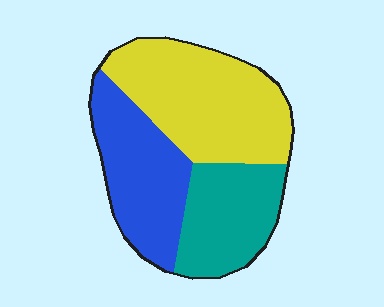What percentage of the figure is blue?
Blue covers roughly 30% of the figure.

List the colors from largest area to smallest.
From largest to smallest: yellow, blue, teal.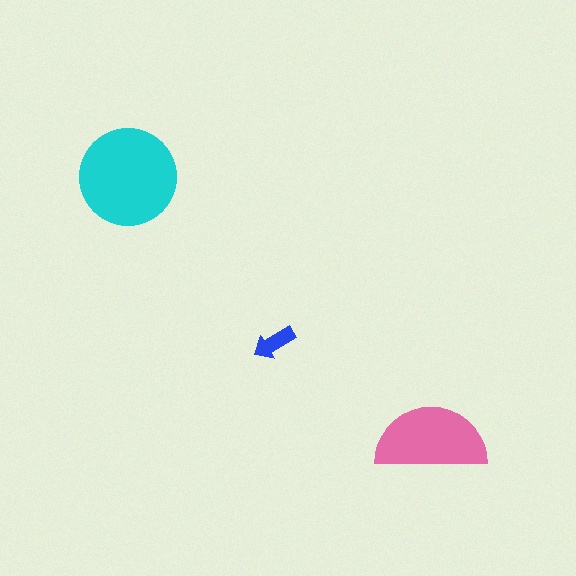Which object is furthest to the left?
The cyan circle is leftmost.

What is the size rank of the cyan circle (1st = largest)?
1st.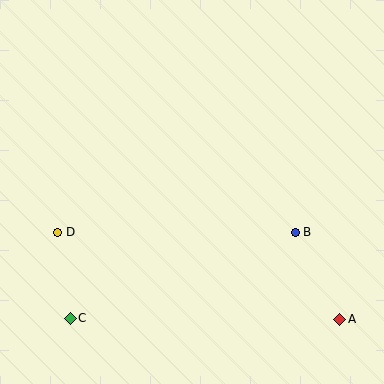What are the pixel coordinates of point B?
Point B is at (295, 232).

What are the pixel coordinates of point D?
Point D is at (58, 232).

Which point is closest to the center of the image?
Point B at (295, 232) is closest to the center.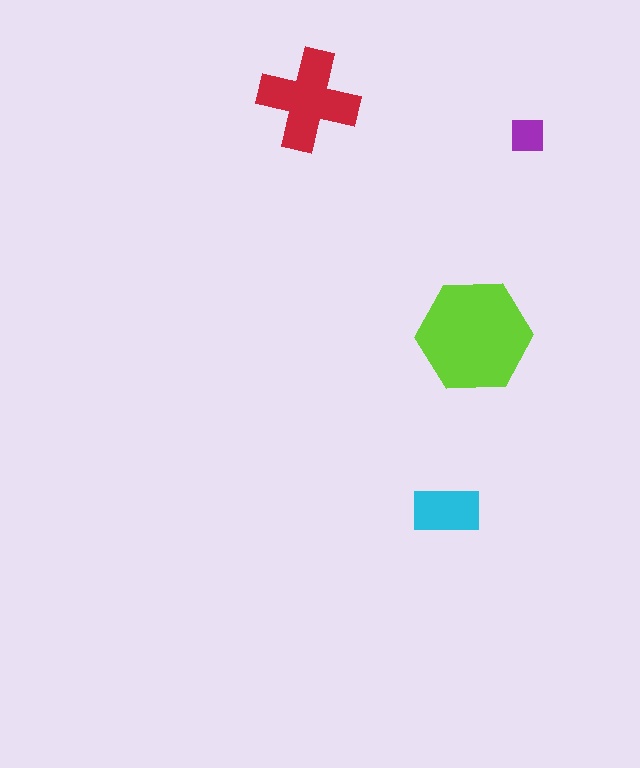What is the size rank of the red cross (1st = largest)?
2nd.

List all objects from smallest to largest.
The purple square, the cyan rectangle, the red cross, the lime hexagon.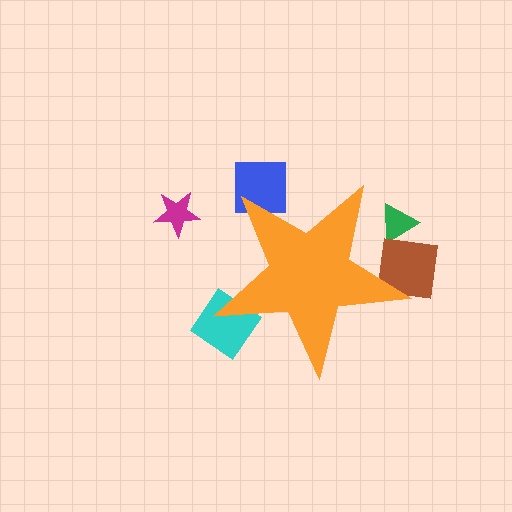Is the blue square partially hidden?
Yes, the blue square is partially hidden behind the orange star.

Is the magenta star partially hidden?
No, the magenta star is fully visible.